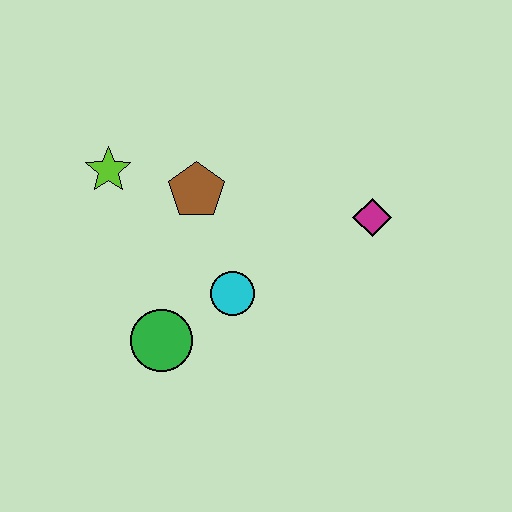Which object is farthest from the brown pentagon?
The magenta diamond is farthest from the brown pentagon.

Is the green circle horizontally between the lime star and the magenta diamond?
Yes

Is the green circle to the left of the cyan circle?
Yes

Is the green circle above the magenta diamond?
No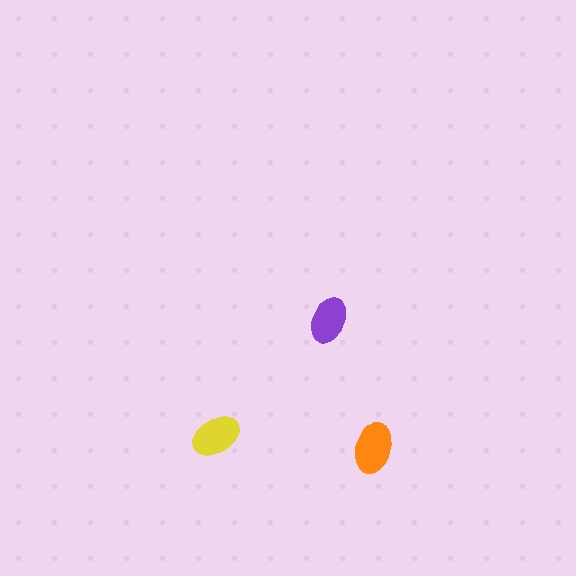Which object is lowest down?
The orange ellipse is bottommost.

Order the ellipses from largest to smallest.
the orange one, the yellow one, the purple one.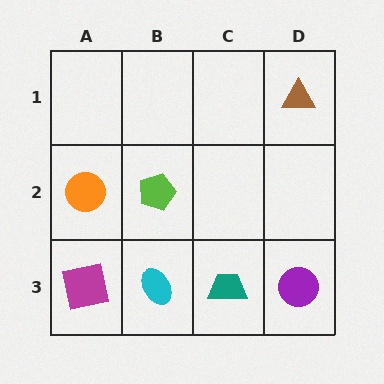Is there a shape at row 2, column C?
No, that cell is empty.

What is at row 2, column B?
A lime pentagon.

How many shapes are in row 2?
2 shapes.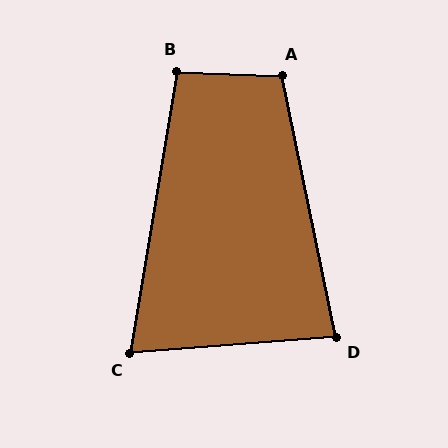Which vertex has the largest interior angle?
A, at approximately 104 degrees.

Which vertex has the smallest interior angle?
C, at approximately 76 degrees.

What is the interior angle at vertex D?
Approximately 83 degrees (acute).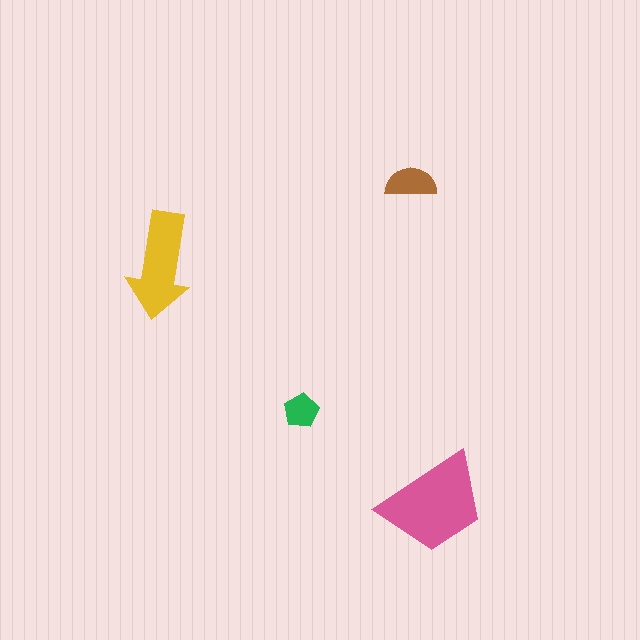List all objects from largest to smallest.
The pink trapezoid, the yellow arrow, the brown semicircle, the green pentagon.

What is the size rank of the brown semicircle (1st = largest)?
3rd.